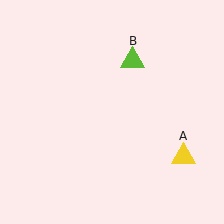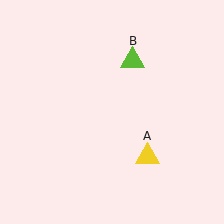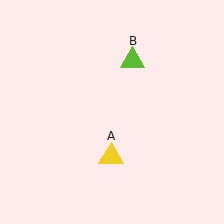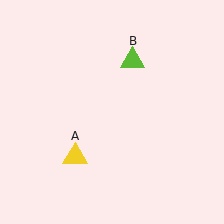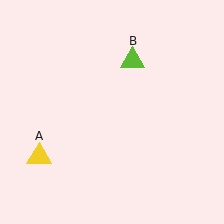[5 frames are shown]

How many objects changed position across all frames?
1 object changed position: yellow triangle (object A).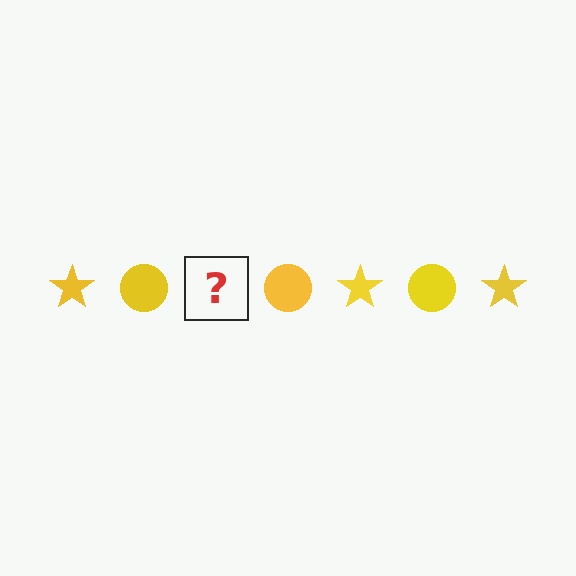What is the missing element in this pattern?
The missing element is a yellow star.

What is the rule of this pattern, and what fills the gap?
The rule is that the pattern cycles through star, circle shapes in yellow. The gap should be filled with a yellow star.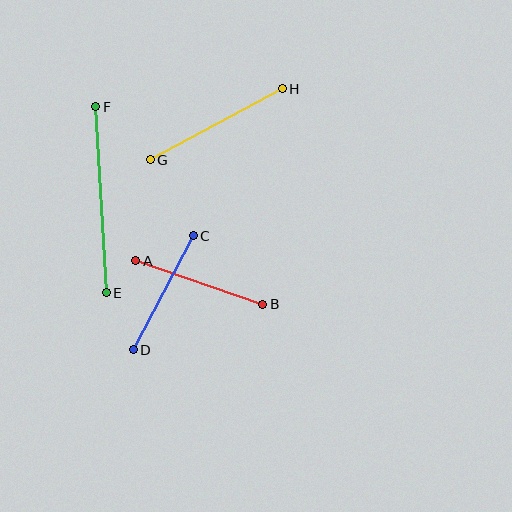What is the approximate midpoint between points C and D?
The midpoint is at approximately (163, 293) pixels.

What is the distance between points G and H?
The distance is approximately 150 pixels.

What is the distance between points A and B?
The distance is approximately 134 pixels.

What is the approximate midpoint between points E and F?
The midpoint is at approximately (101, 200) pixels.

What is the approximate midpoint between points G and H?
The midpoint is at approximately (216, 124) pixels.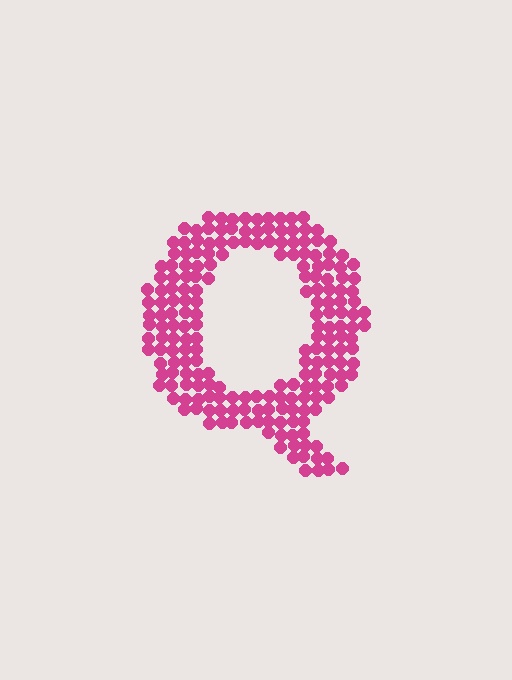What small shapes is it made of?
It is made of small circles.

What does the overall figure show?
The overall figure shows the letter Q.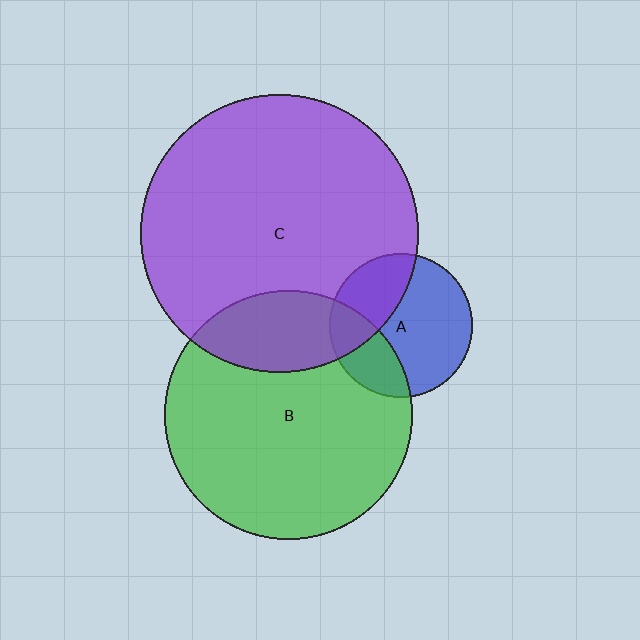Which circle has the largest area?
Circle C (purple).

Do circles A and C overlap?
Yes.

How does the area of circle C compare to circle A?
Approximately 3.8 times.